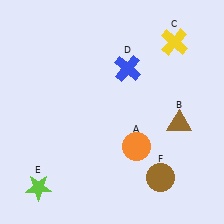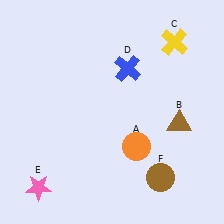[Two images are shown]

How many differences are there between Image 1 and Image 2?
There is 1 difference between the two images.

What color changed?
The star (E) changed from lime in Image 1 to pink in Image 2.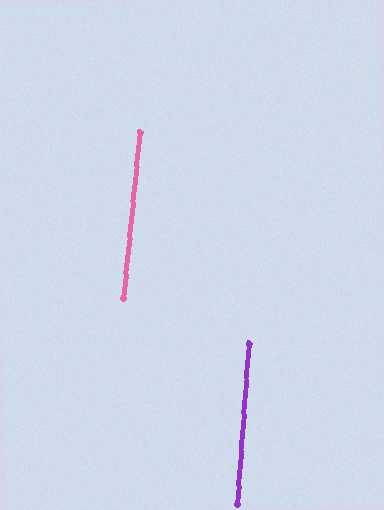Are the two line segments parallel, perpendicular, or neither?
Parallel — their directions differ by only 1.5°.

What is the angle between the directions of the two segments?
Approximately 1 degree.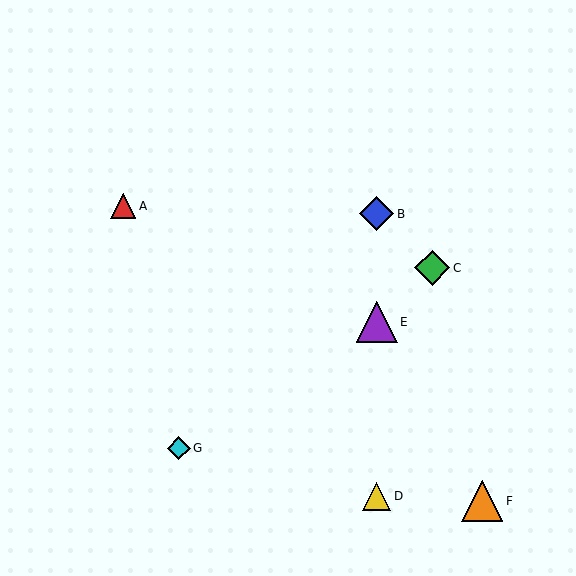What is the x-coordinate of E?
Object E is at x≈377.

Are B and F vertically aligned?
No, B is at x≈377 and F is at x≈482.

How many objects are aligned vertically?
3 objects (B, D, E) are aligned vertically.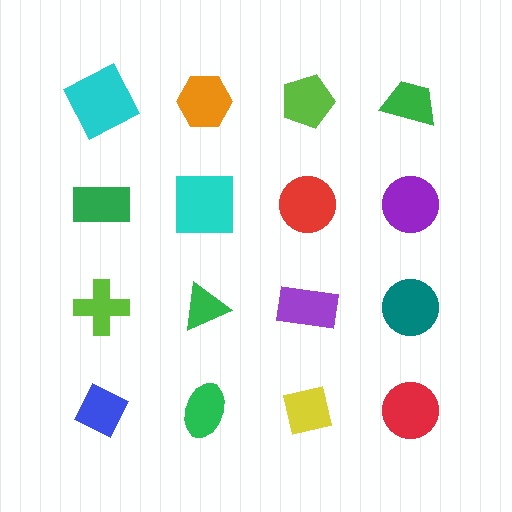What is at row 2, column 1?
A green rectangle.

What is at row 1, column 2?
An orange hexagon.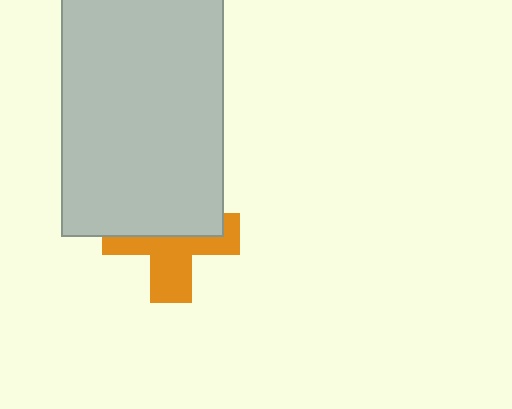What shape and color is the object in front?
The object in front is a light gray rectangle.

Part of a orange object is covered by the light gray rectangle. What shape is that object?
It is a cross.